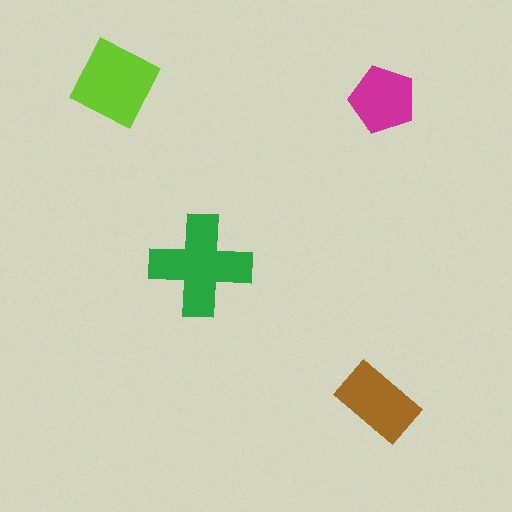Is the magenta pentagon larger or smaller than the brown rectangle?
Smaller.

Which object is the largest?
The green cross.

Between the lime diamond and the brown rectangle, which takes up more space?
The lime diamond.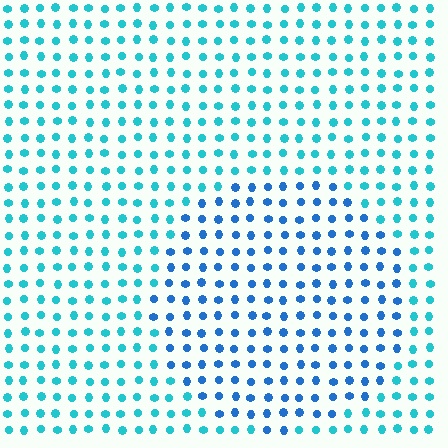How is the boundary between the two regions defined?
The boundary is defined purely by a slight shift in hue (about 30 degrees). Spacing, size, and orientation are identical on both sides.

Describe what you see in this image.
The image is filled with small cyan elements in a uniform arrangement. A circle-shaped region is visible where the elements are tinted to a slightly different hue, forming a subtle color boundary.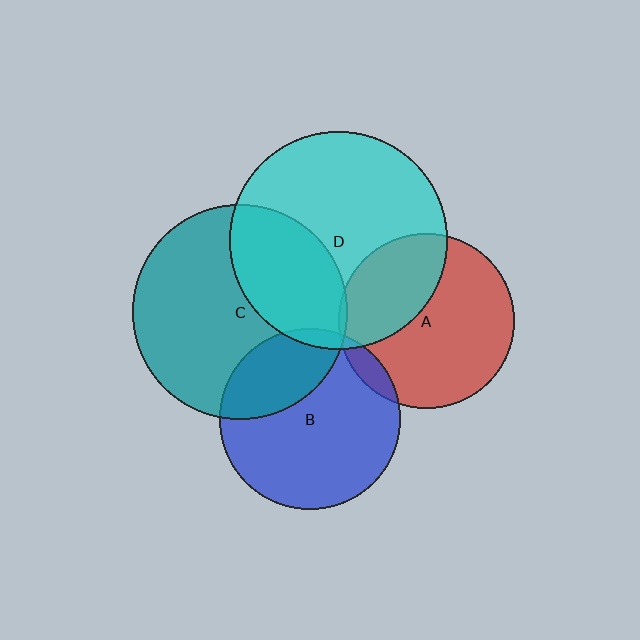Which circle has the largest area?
Circle D (cyan).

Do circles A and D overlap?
Yes.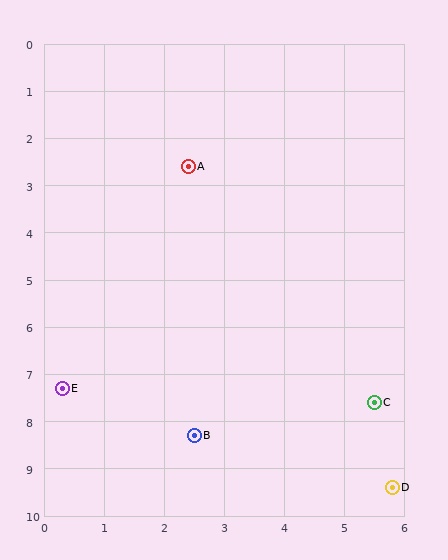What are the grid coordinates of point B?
Point B is at approximately (2.5, 8.3).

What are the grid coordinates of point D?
Point D is at approximately (5.8, 9.4).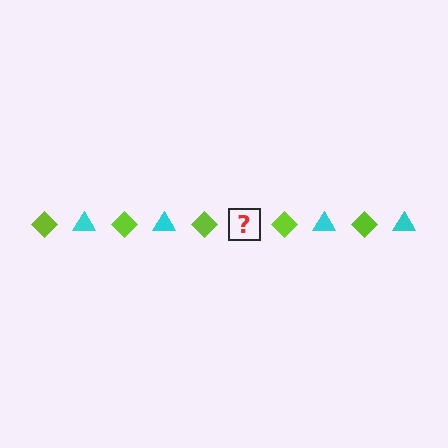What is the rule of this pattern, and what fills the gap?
The rule is that the pattern alternates between lime diamond and cyan triangle. The gap should be filled with a cyan triangle.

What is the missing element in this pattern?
The missing element is a cyan triangle.